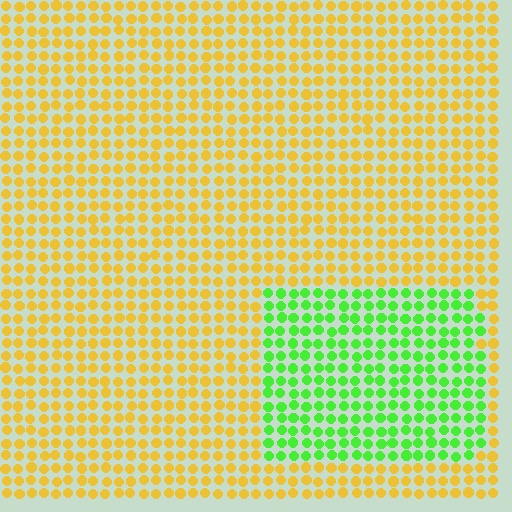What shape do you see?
I see a rectangle.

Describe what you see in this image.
The image is filled with small yellow elements in a uniform arrangement. A rectangle-shaped region is visible where the elements are tinted to a slightly different hue, forming a subtle color boundary.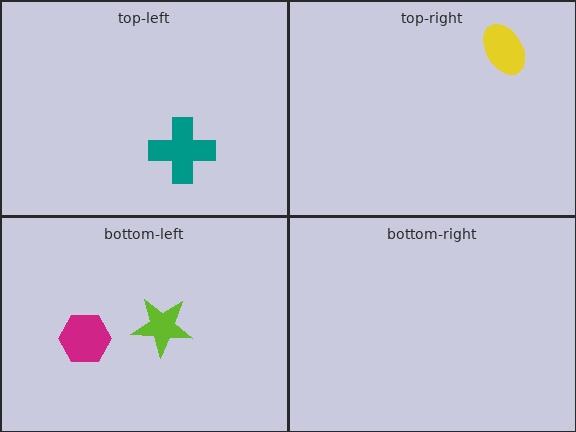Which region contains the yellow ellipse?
The top-right region.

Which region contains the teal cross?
The top-left region.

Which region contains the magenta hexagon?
The bottom-left region.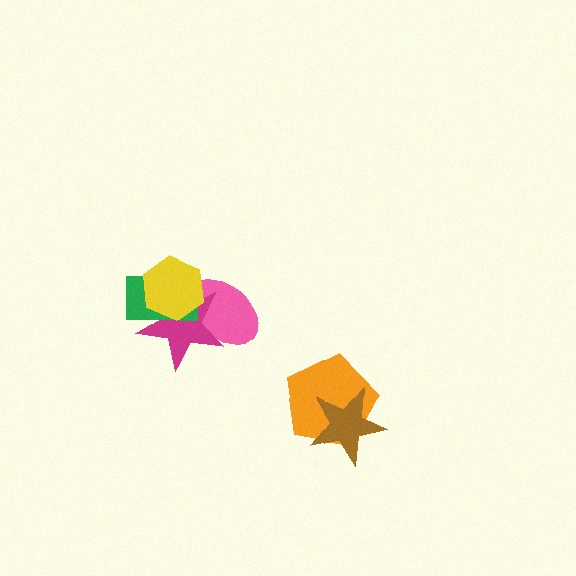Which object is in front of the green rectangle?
The yellow hexagon is in front of the green rectangle.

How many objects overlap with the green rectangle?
3 objects overlap with the green rectangle.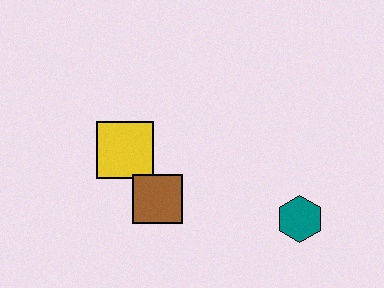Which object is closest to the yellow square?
The brown square is closest to the yellow square.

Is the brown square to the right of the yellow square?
Yes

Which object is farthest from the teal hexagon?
The yellow square is farthest from the teal hexagon.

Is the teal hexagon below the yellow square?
Yes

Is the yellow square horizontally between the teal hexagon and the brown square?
No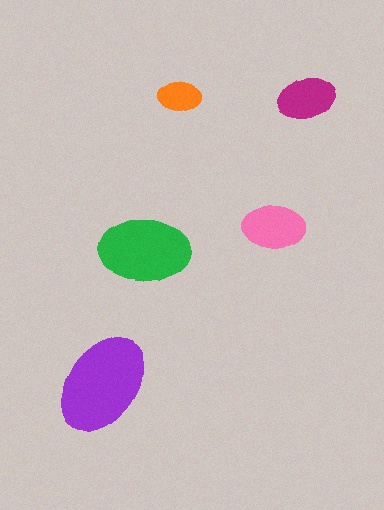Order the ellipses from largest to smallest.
the purple one, the green one, the pink one, the magenta one, the orange one.